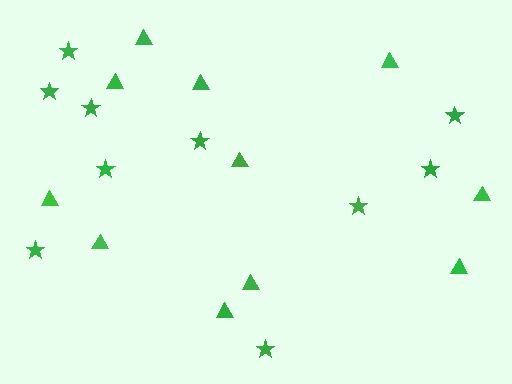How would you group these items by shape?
There are 2 groups: one group of triangles (11) and one group of stars (10).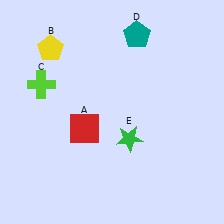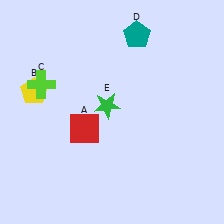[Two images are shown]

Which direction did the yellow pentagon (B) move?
The yellow pentagon (B) moved down.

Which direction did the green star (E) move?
The green star (E) moved up.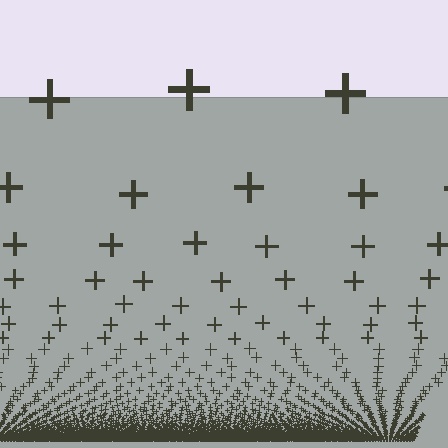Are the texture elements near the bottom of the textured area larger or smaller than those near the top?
Smaller. The gradient is inverted — elements near the bottom are smaller and denser.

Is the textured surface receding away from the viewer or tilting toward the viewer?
The surface appears to tilt toward the viewer. Texture elements get larger and sparser toward the top.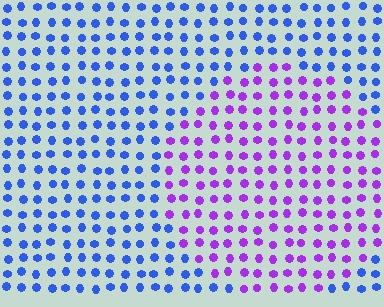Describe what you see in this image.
The image is filled with small blue elements in a uniform arrangement. A circle-shaped region is visible where the elements are tinted to a slightly different hue, forming a subtle color boundary.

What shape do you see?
I see a circle.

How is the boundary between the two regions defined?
The boundary is defined purely by a slight shift in hue (about 55 degrees). Spacing, size, and orientation are identical on both sides.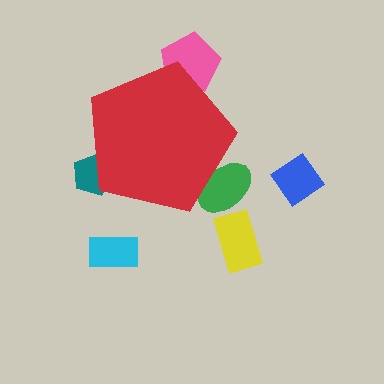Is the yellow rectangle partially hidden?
No, the yellow rectangle is fully visible.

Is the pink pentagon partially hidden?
Yes, the pink pentagon is partially hidden behind the red pentagon.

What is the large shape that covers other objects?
A red pentagon.